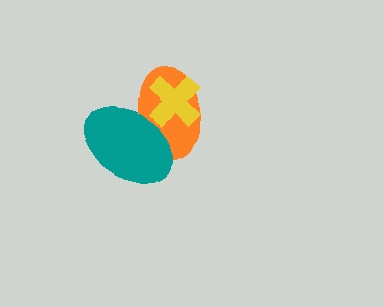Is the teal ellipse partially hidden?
Yes, it is partially covered by another shape.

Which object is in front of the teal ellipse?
The yellow cross is in front of the teal ellipse.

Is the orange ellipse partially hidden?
Yes, it is partially covered by another shape.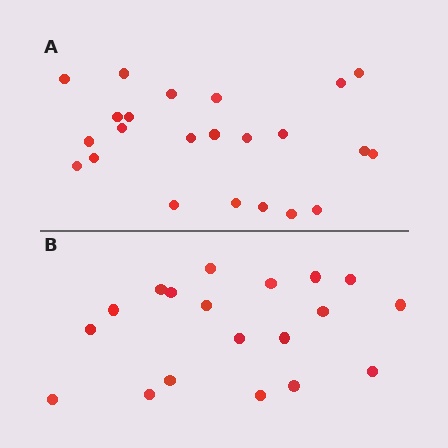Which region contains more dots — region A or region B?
Region A (the top region) has more dots.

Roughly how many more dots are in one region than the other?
Region A has about 4 more dots than region B.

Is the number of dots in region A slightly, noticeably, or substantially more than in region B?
Region A has only slightly more — the two regions are fairly close. The ratio is roughly 1.2 to 1.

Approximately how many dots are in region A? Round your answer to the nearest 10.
About 20 dots. (The exact count is 23, which rounds to 20.)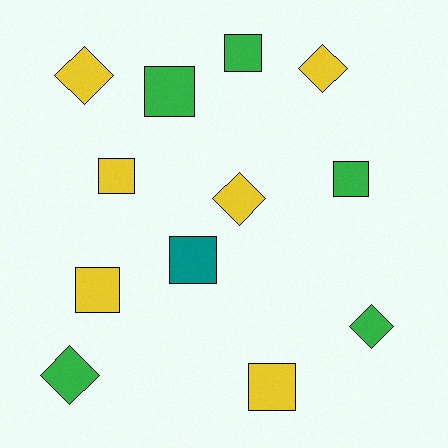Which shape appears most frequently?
Square, with 7 objects.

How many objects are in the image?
There are 12 objects.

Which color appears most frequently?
Yellow, with 6 objects.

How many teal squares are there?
There is 1 teal square.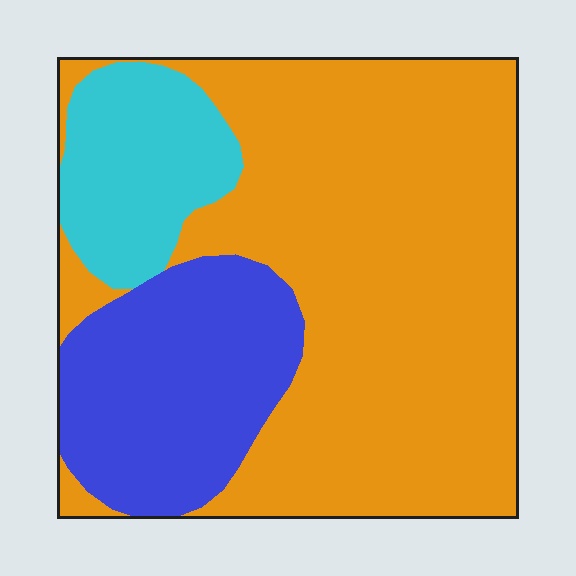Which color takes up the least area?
Cyan, at roughly 15%.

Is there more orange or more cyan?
Orange.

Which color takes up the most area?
Orange, at roughly 65%.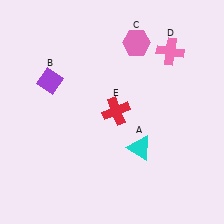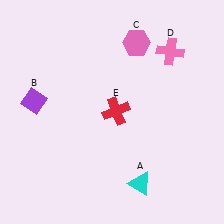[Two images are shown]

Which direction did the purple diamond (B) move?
The purple diamond (B) moved down.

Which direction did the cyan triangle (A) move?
The cyan triangle (A) moved down.